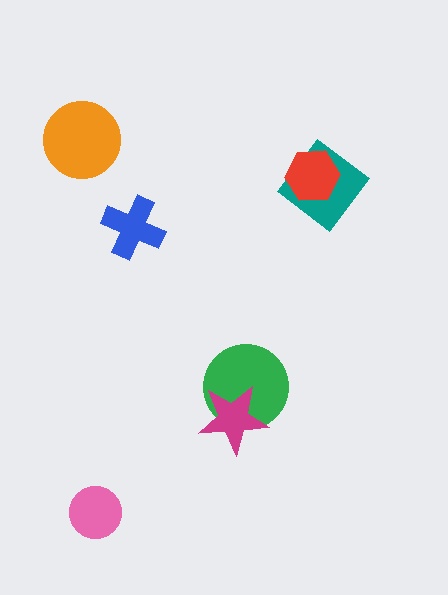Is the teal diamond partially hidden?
Yes, it is partially covered by another shape.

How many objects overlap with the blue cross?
0 objects overlap with the blue cross.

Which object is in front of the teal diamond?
The red hexagon is in front of the teal diamond.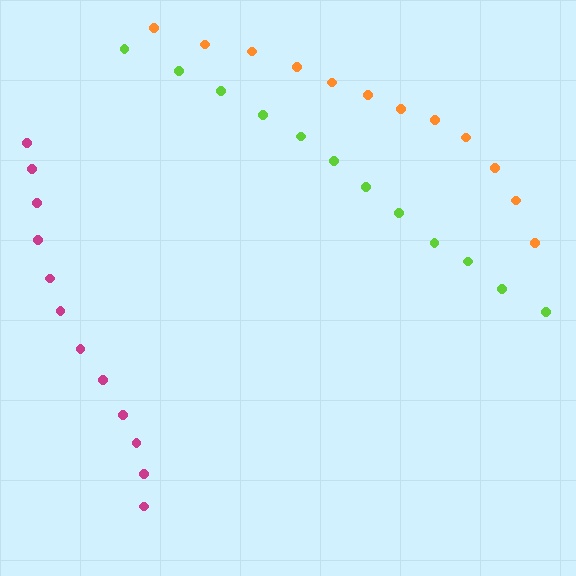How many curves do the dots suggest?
There are 3 distinct paths.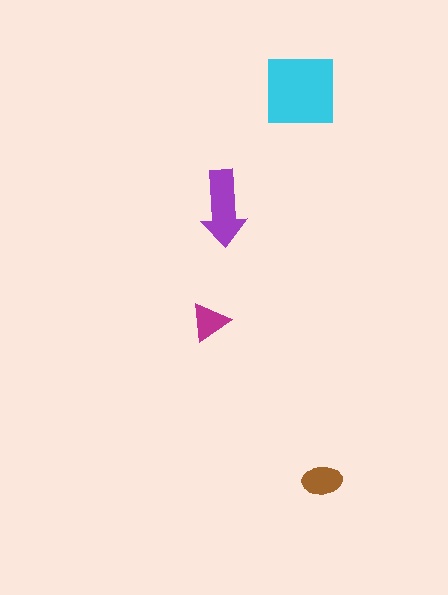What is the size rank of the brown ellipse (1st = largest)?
3rd.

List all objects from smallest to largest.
The magenta triangle, the brown ellipse, the purple arrow, the cyan square.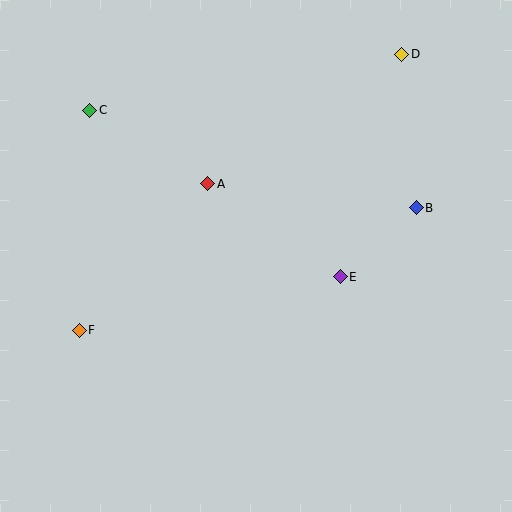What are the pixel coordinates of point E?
Point E is at (340, 277).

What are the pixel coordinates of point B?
Point B is at (416, 208).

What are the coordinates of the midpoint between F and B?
The midpoint between F and B is at (248, 269).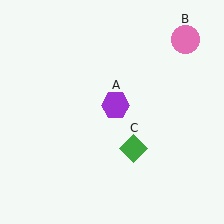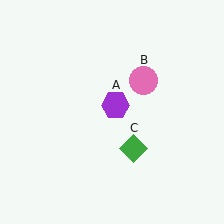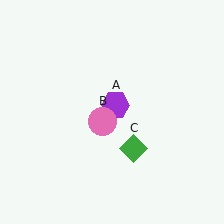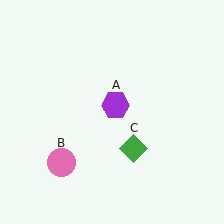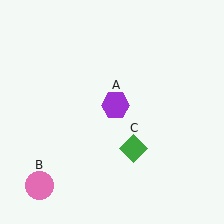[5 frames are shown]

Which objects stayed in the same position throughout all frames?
Purple hexagon (object A) and green diamond (object C) remained stationary.